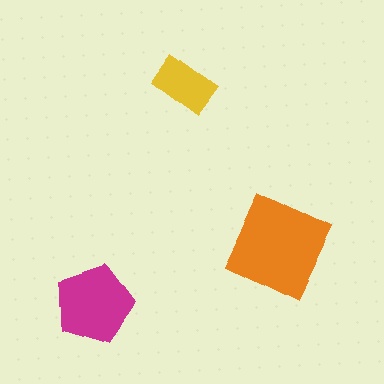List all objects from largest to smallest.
The orange diamond, the magenta pentagon, the yellow rectangle.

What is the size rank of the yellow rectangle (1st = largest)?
3rd.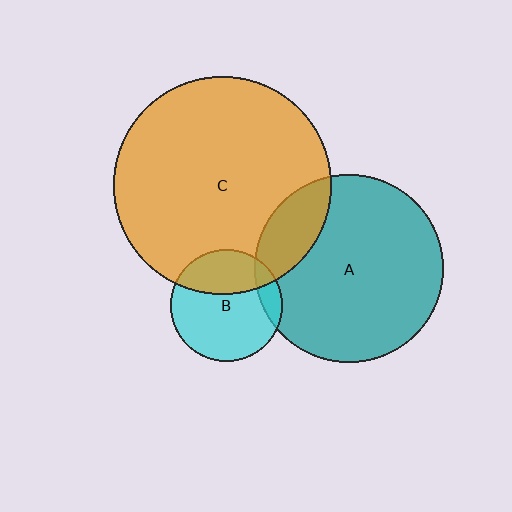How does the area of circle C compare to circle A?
Approximately 1.3 times.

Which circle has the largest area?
Circle C (orange).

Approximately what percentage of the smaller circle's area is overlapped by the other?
Approximately 35%.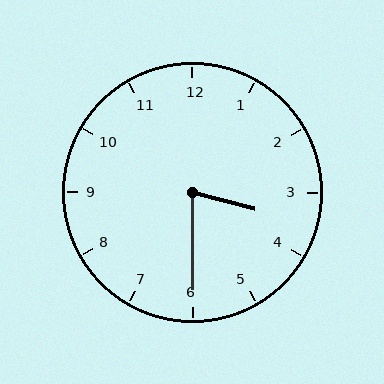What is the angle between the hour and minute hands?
Approximately 75 degrees.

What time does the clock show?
3:30.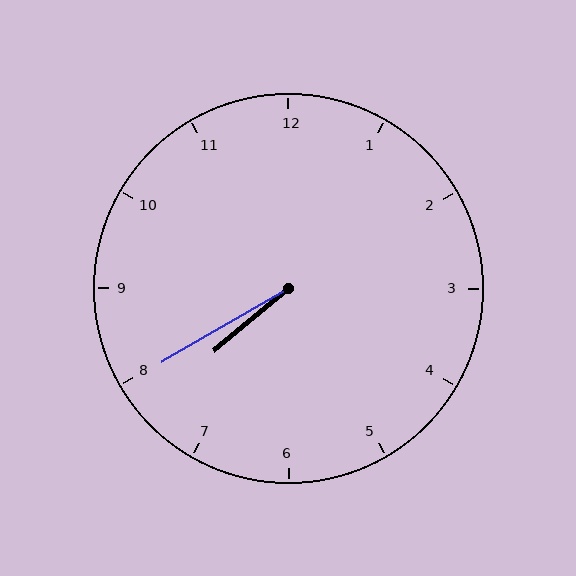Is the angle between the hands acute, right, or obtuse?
It is acute.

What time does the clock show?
7:40.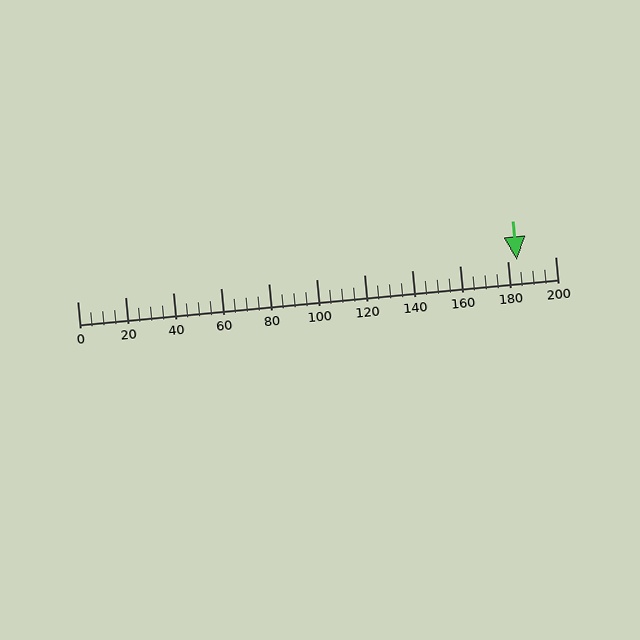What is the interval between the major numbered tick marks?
The major tick marks are spaced 20 units apart.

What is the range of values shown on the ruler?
The ruler shows values from 0 to 200.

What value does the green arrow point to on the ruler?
The green arrow points to approximately 184.